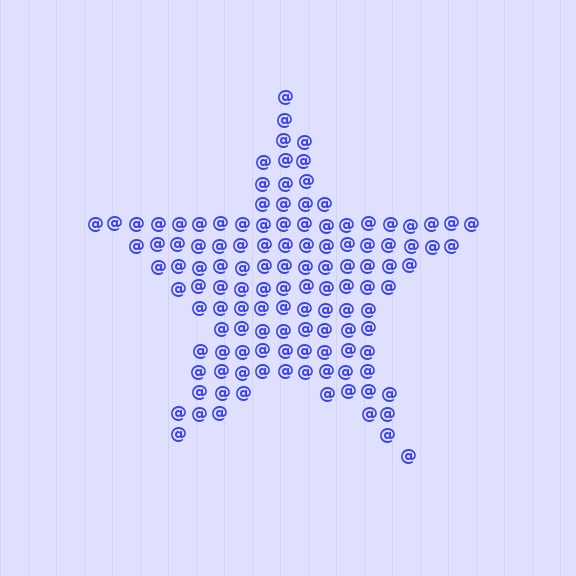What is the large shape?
The large shape is a star.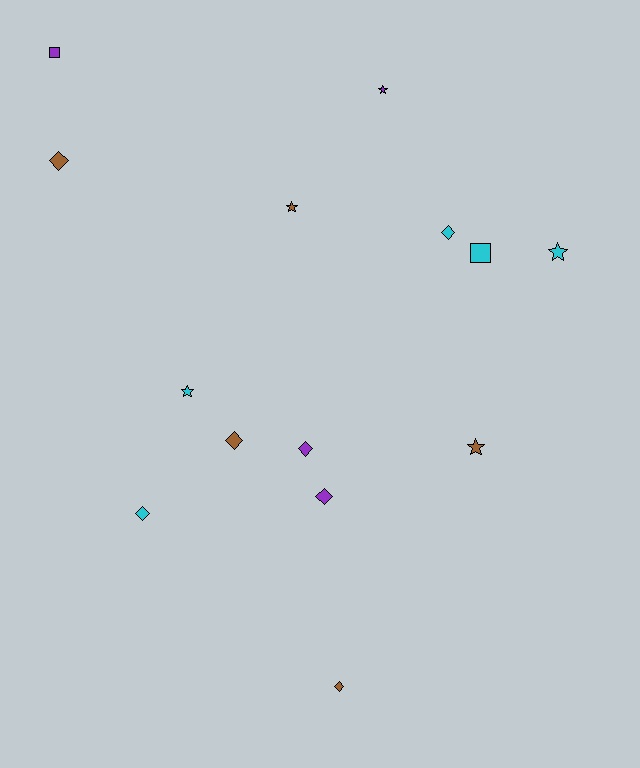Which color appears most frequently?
Brown, with 5 objects.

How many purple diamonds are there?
There are 2 purple diamonds.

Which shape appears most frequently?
Diamond, with 7 objects.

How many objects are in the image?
There are 14 objects.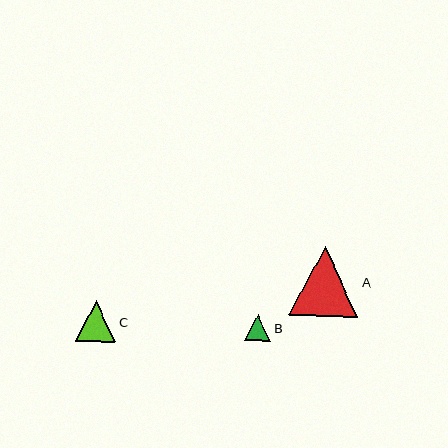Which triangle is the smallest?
Triangle B is the smallest with a size of approximately 26 pixels.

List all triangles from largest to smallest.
From largest to smallest: A, C, B.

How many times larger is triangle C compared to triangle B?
Triangle C is approximately 1.6 times the size of triangle B.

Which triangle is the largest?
Triangle A is the largest with a size of approximately 69 pixels.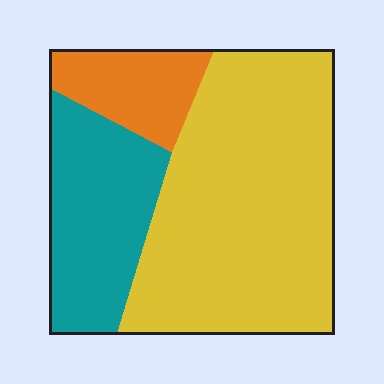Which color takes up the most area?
Yellow, at roughly 60%.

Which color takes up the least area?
Orange, at roughly 15%.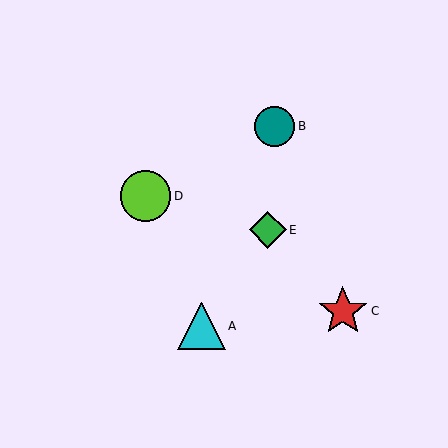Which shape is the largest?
The lime circle (labeled D) is the largest.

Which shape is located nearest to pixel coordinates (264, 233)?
The green diamond (labeled E) at (268, 230) is nearest to that location.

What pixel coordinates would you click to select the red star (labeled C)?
Click at (343, 311) to select the red star C.